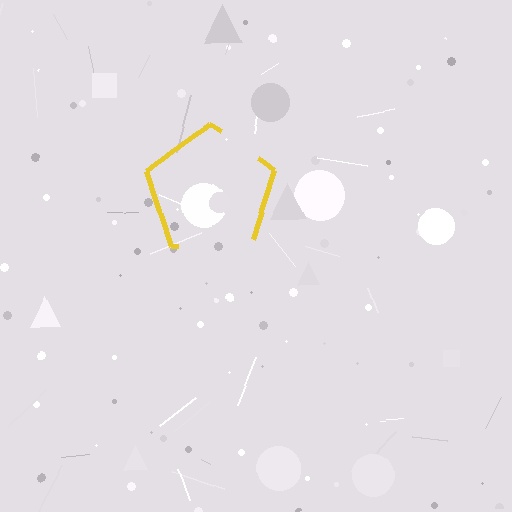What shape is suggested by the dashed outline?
The dashed outline suggests a pentagon.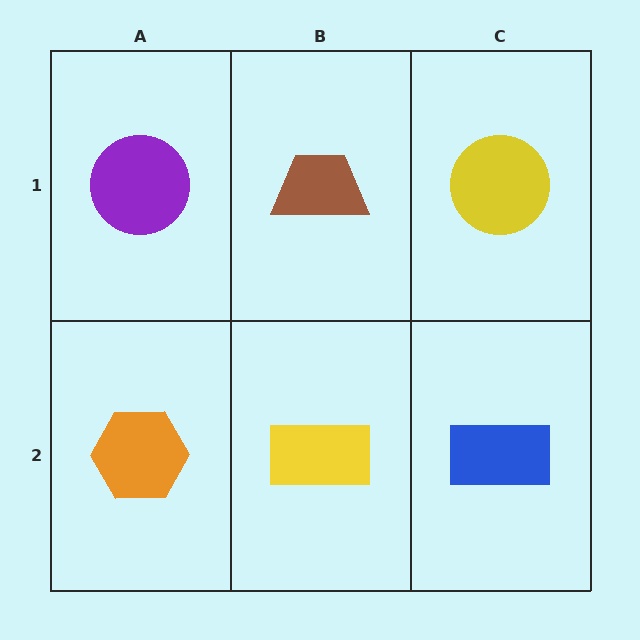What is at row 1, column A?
A purple circle.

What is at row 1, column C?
A yellow circle.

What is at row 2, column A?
An orange hexagon.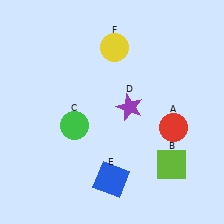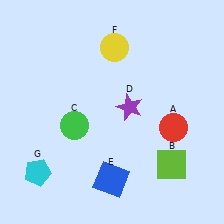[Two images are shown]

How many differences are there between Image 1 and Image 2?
There is 1 difference between the two images.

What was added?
A cyan pentagon (G) was added in Image 2.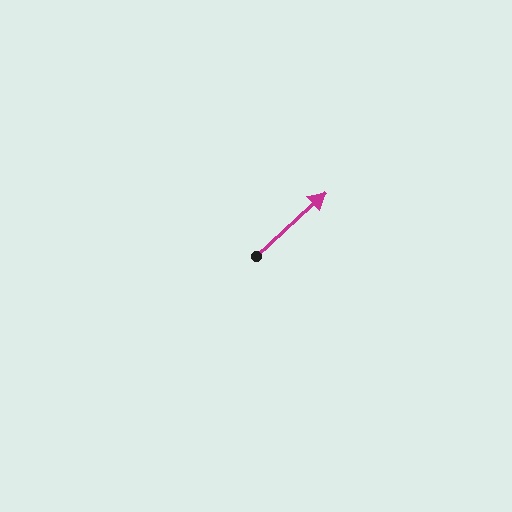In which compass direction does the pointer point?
Northeast.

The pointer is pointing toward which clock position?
Roughly 2 o'clock.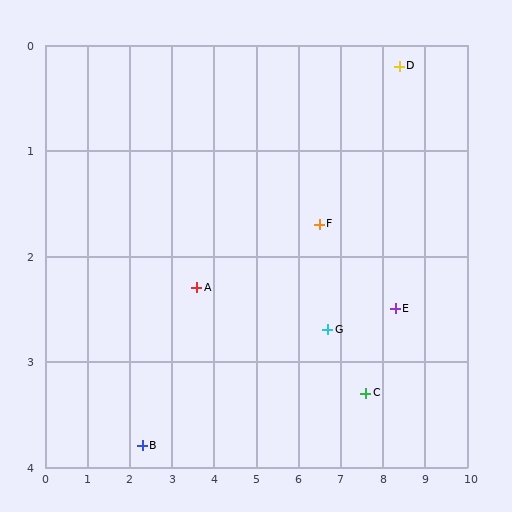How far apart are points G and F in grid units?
Points G and F are about 1.0 grid units apart.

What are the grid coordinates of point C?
Point C is at approximately (7.6, 3.3).